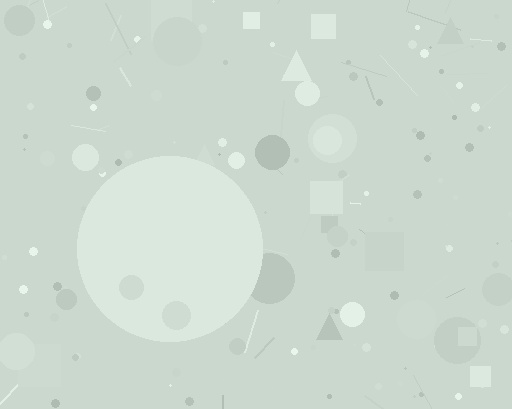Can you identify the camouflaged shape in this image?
The camouflaged shape is a circle.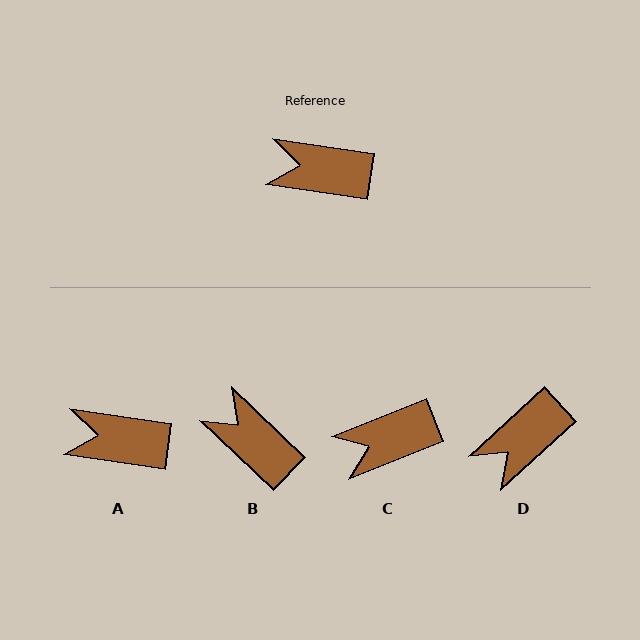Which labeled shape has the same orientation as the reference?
A.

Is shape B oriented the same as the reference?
No, it is off by about 35 degrees.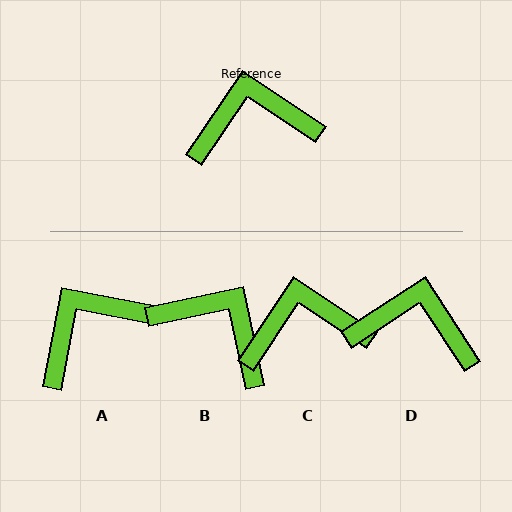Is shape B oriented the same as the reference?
No, it is off by about 44 degrees.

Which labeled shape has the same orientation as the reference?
C.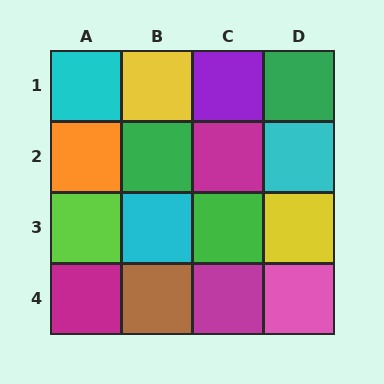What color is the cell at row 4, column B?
Brown.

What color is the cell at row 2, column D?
Cyan.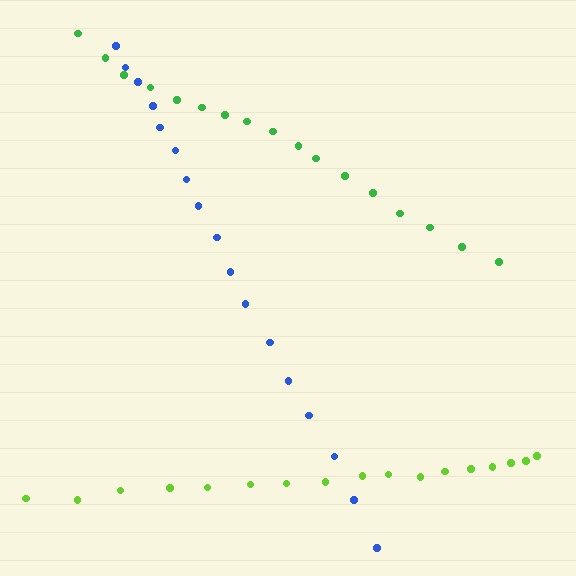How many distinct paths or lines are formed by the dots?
There are 3 distinct paths.